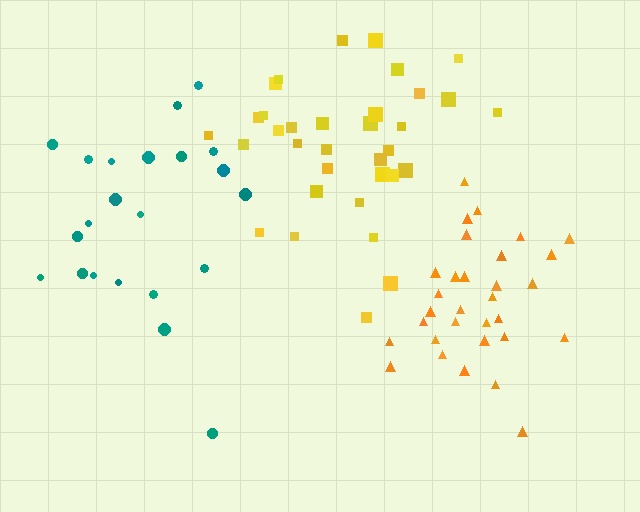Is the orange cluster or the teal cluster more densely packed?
Orange.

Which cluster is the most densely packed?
Orange.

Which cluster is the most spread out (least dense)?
Teal.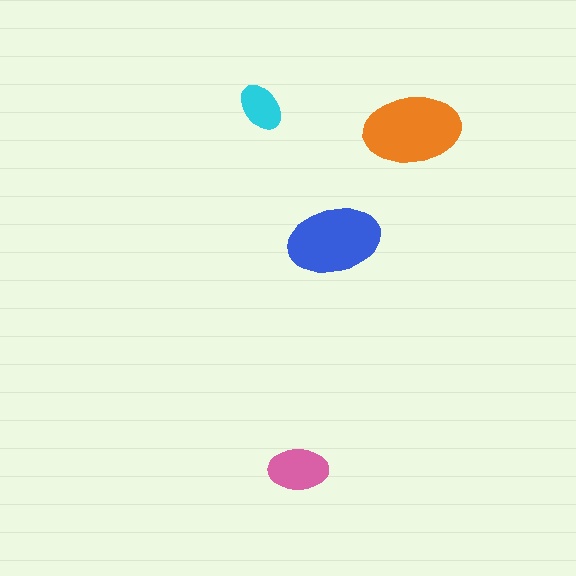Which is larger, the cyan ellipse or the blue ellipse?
The blue one.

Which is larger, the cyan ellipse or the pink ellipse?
The pink one.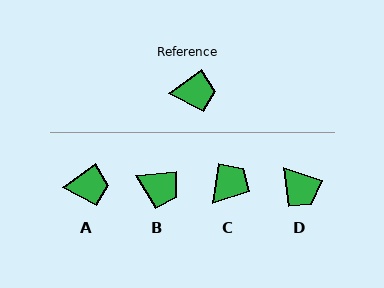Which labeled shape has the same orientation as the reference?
A.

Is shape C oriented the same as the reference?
No, it is off by about 47 degrees.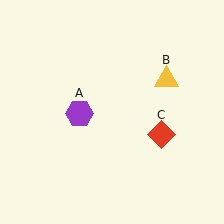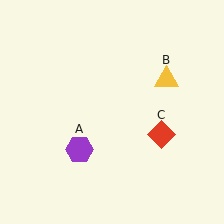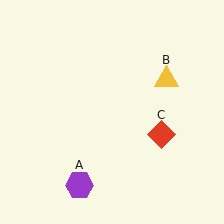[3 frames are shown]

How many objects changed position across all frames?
1 object changed position: purple hexagon (object A).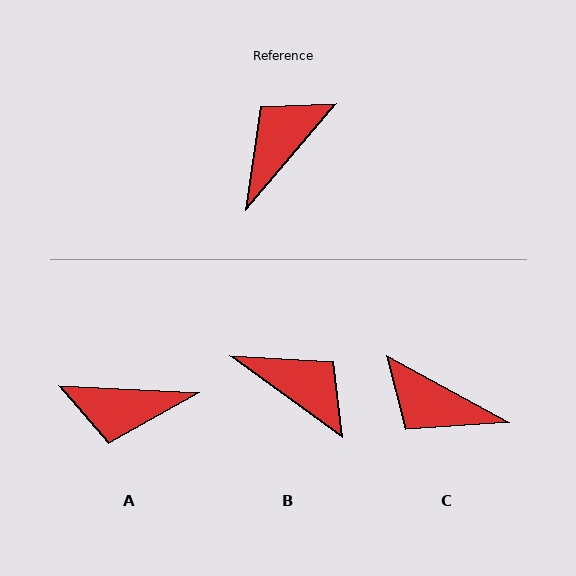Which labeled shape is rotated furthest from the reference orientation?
A, about 128 degrees away.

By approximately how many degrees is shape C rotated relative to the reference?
Approximately 102 degrees counter-clockwise.